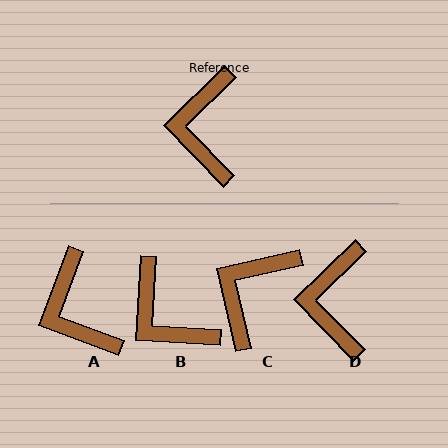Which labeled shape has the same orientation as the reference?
D.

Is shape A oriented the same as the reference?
No, it is off by about 25 degrees.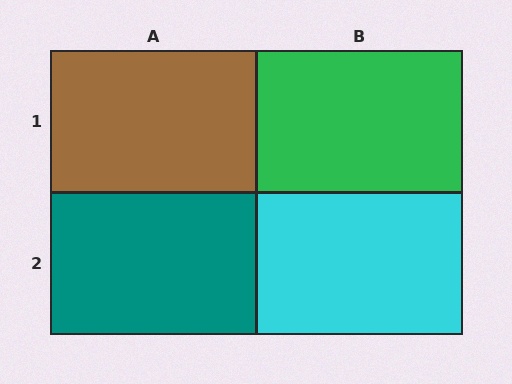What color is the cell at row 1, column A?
Brown.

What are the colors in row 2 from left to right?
Teal, cyan.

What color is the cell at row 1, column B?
Green.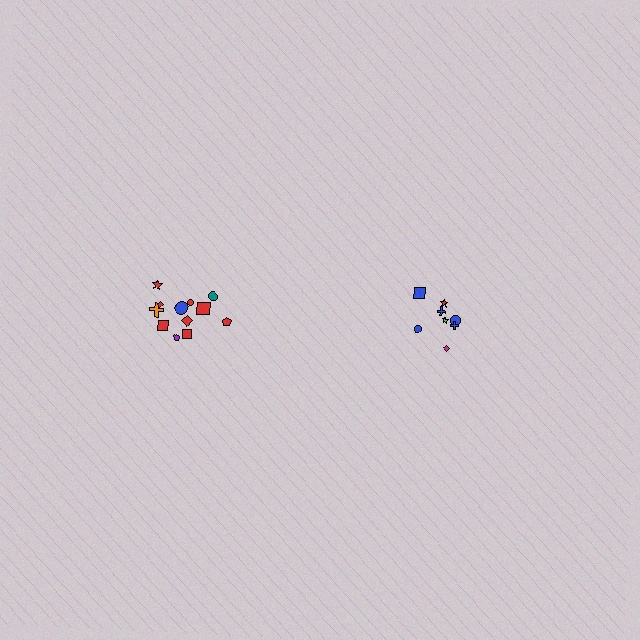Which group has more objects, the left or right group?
The left group.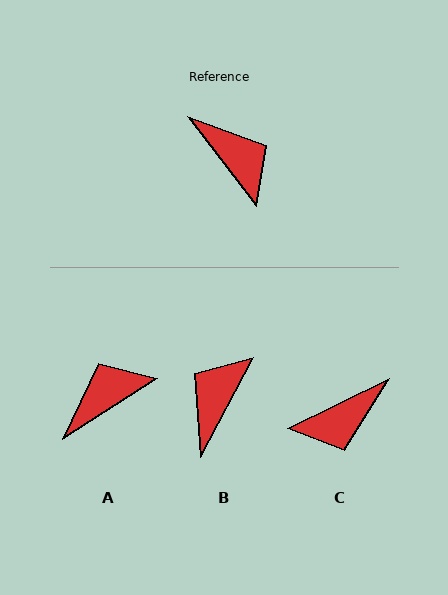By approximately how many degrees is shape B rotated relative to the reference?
Approximately 114 degrees counter-clockwise.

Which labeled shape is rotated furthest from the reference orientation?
B, about 114 degrees away.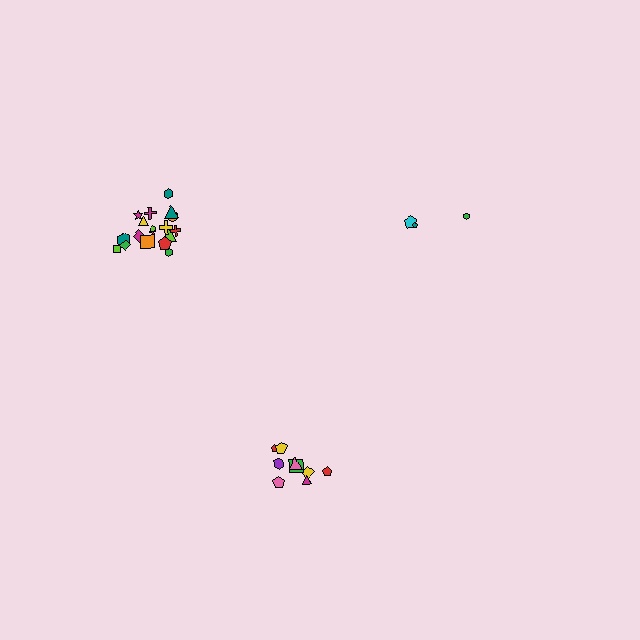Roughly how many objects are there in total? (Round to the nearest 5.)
Roughly 30 objects in total.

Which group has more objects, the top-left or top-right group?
The top-left group.